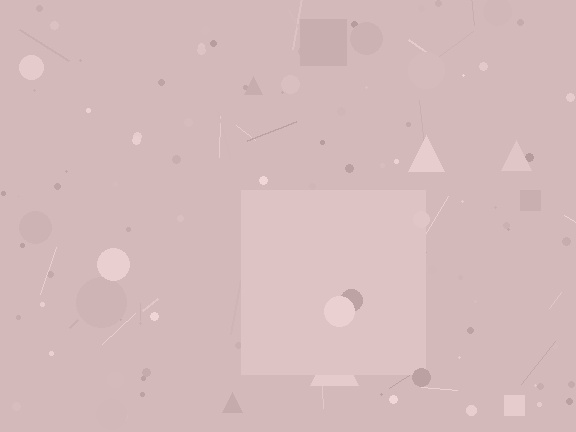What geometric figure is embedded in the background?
A square is embedded in the background.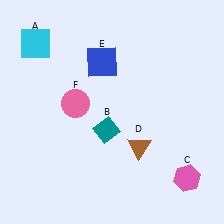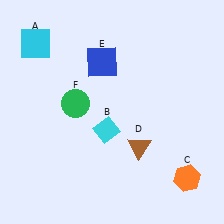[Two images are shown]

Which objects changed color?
B changed from teal to cyan. C changed from pink to orange. F changed from pink to green.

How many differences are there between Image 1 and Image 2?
There are 3 differences between the two images.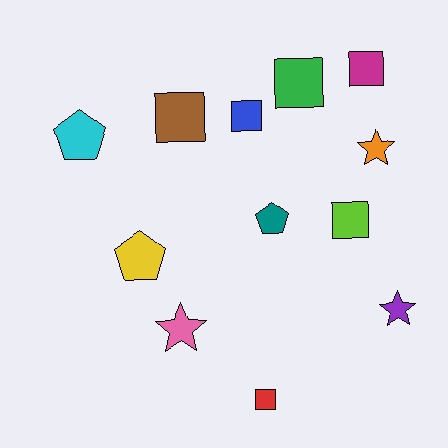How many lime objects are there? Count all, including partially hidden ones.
There is 1 lime object.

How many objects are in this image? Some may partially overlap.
There are 12 objects.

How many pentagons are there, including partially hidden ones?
There are 3 pentagons.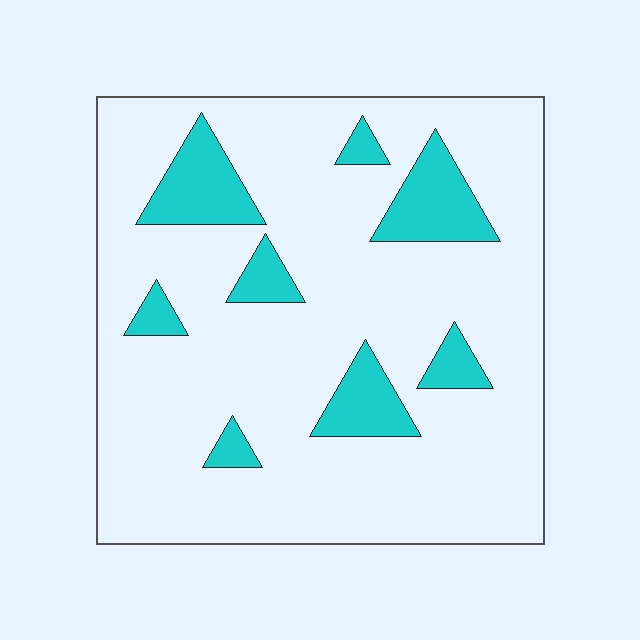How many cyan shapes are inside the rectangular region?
8.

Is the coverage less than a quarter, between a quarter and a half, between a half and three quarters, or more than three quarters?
Less than a quarter.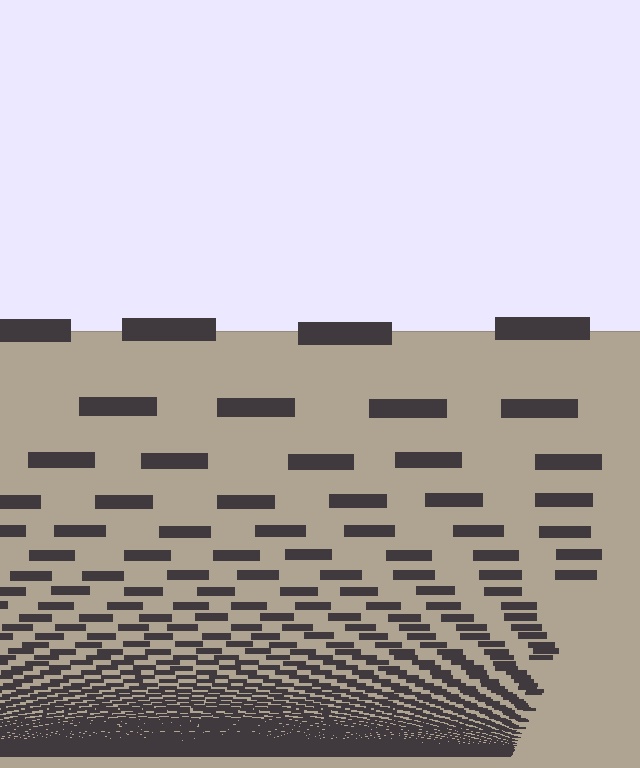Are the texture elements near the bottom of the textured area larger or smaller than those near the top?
Smaller. The gradient is inverted — elements near the bottom are smaller and denser.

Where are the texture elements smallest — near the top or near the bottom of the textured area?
Near the bottom.